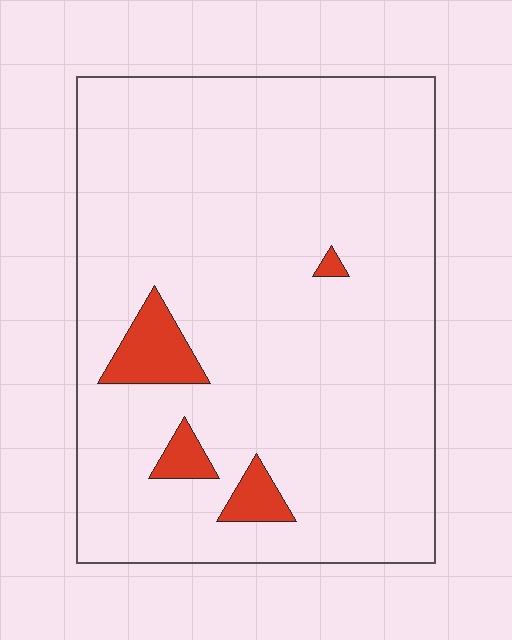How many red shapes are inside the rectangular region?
4.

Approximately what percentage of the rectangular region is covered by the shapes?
Approximately 5%.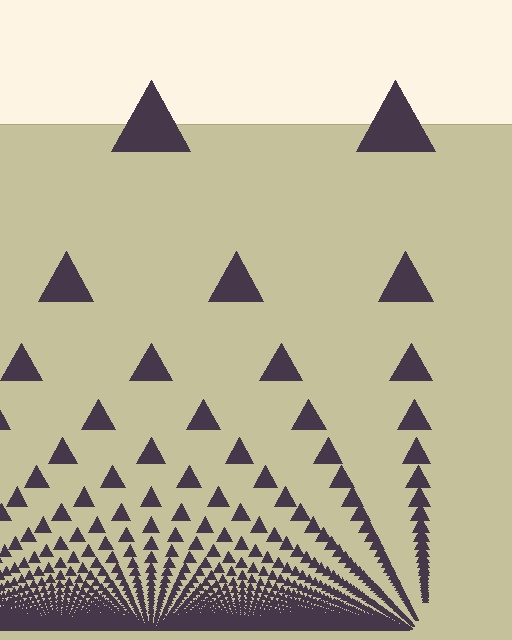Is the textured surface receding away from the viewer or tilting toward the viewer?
The surface appears to tilt toward the viewer. Texture elements get larger and sparser toward the top.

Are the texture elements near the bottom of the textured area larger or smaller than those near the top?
Smaller. The gradient is inverted — elements near the bottom are smaller and denser.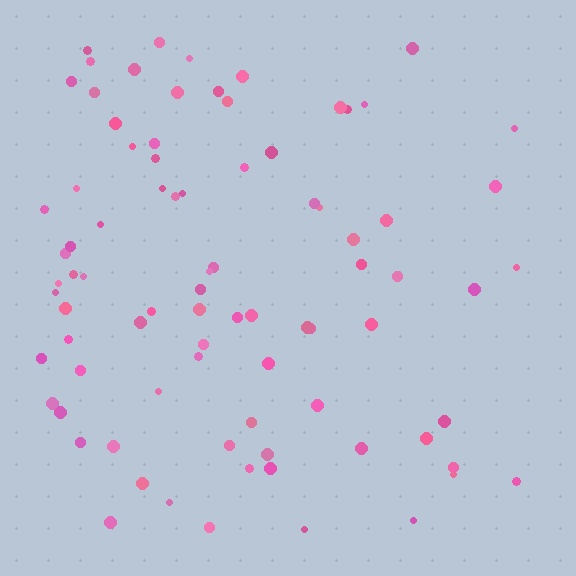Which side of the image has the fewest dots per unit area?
The right.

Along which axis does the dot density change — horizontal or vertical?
Horizontal.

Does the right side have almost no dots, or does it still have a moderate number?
Still a moderate number, just noticeably fewer than the left.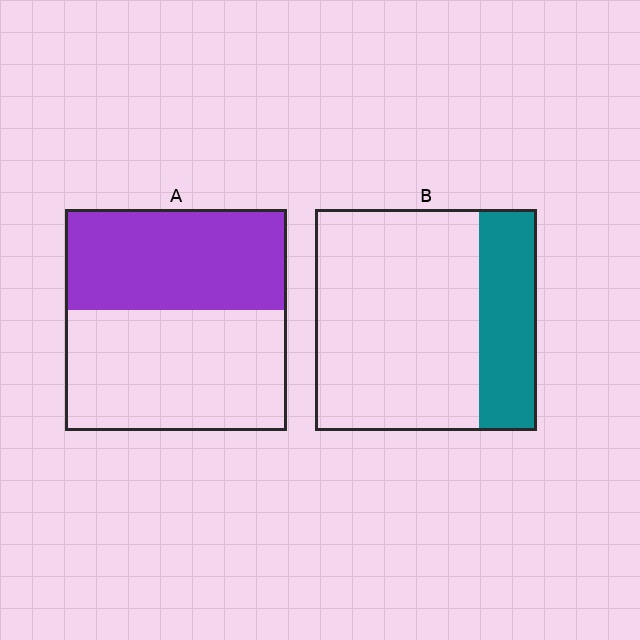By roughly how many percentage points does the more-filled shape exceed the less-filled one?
By roughly 20 percentage points (A over B).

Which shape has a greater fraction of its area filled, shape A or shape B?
Shape A.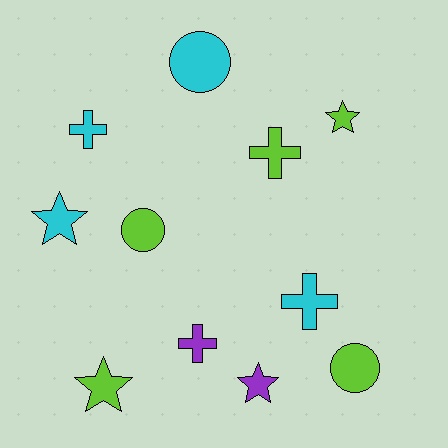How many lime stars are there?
There are 2 lime stars.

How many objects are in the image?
There are 11 objects.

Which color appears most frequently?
Lime, with 5 objects.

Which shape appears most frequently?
Star, with 4 objects.